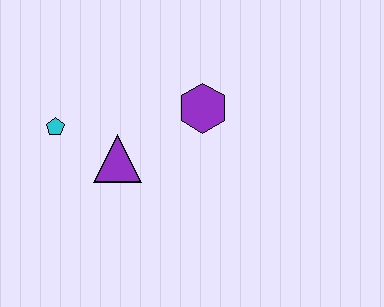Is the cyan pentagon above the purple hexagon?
No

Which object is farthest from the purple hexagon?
The cyan pentagon is farthest from the purple hexagon.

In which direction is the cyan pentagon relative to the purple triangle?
The cyan pentagon is to the left of the purple triangle.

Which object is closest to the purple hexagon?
The purple triangle is closest to the purple hexagon.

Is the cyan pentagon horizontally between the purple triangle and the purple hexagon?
No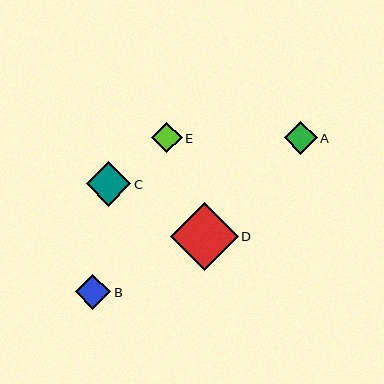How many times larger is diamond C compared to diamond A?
Diamond C is approximately 1.3 times the size of diamond A.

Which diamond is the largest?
Diamond D is the largest with a size of approximately 68 pixels.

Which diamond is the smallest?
Diamond E is the smallest with a size of approximately 31 pixels.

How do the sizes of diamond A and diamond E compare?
Diamond A and diamond E are approximately the same size.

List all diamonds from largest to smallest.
From largest to smallest: D, C, B, A, E.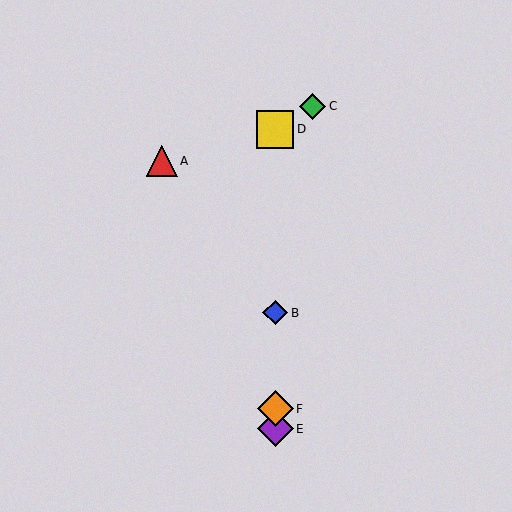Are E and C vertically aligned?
No, E is at x≈275 and C is at x≈313.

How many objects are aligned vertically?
4 objects (B, D, E, F) are aligned vertically.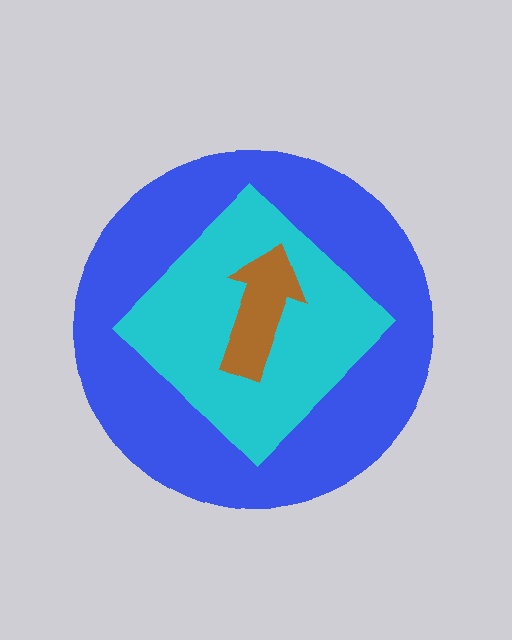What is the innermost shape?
The brown arrow.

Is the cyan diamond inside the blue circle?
Yes.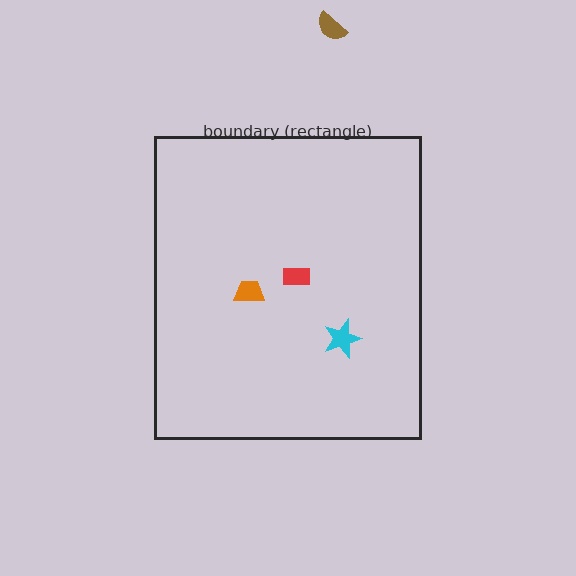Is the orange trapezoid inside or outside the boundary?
Inside.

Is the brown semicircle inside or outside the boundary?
Outside.